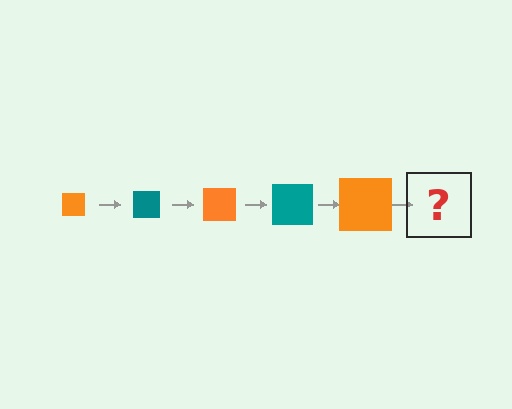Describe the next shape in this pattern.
It should be a teal square, larger than the previous one.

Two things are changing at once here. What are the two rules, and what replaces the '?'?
The two rules are that the square grows larger each step and the color cycles through orange and teal. The '?' should be a teal square, larger than the previous one.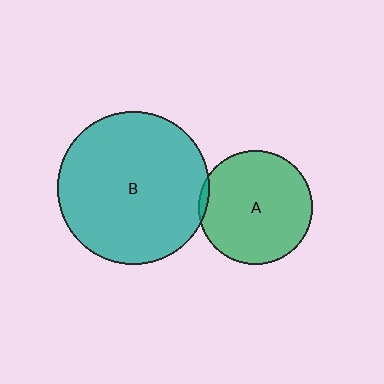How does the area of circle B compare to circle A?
Approximately 1.8 times.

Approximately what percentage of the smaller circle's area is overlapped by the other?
Approximately 5%.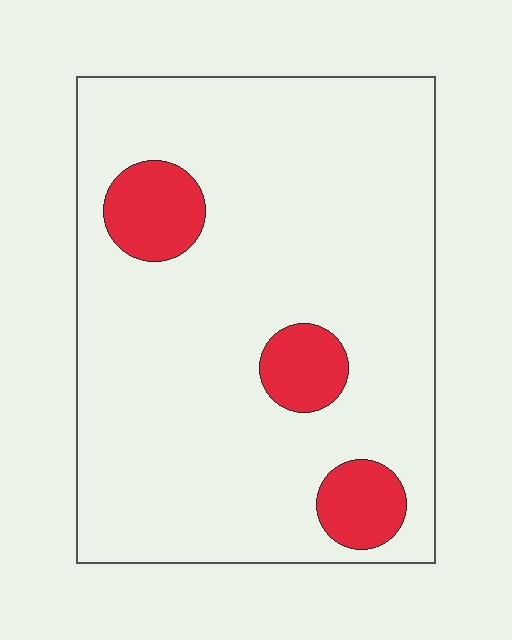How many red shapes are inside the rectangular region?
3.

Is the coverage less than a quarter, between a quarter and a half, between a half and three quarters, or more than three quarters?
Less than a quarter.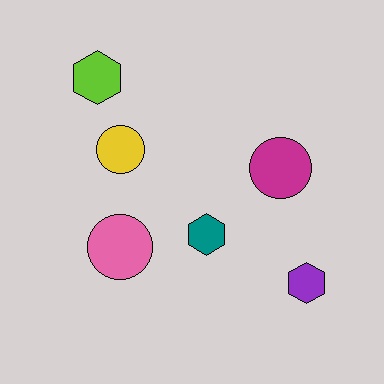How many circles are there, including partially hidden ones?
There are 3 circles.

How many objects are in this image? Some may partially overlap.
There are 6 objects.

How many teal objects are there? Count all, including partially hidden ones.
There is 1 teal object.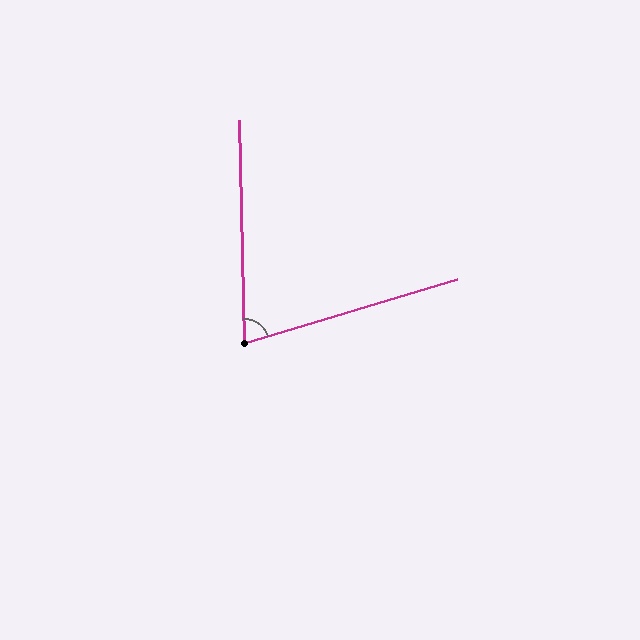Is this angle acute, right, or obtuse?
It is acute.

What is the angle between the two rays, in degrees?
Approximately 75 degrees.